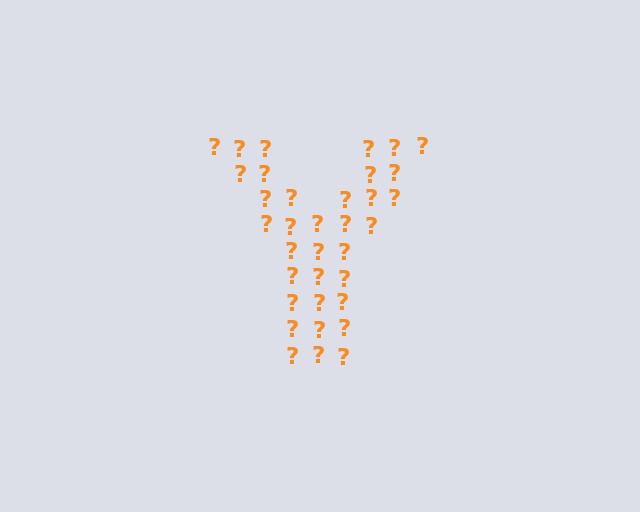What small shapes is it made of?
It is made of small question marks.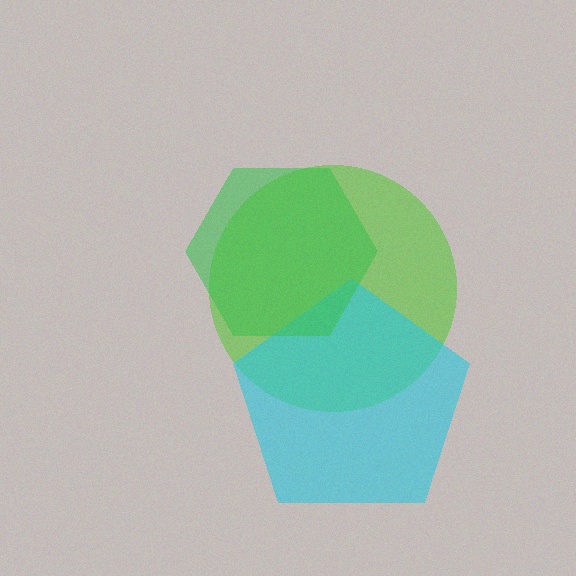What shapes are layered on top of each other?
The layered shapes are: a lime circle, a cyan pentagon, a green hexagon.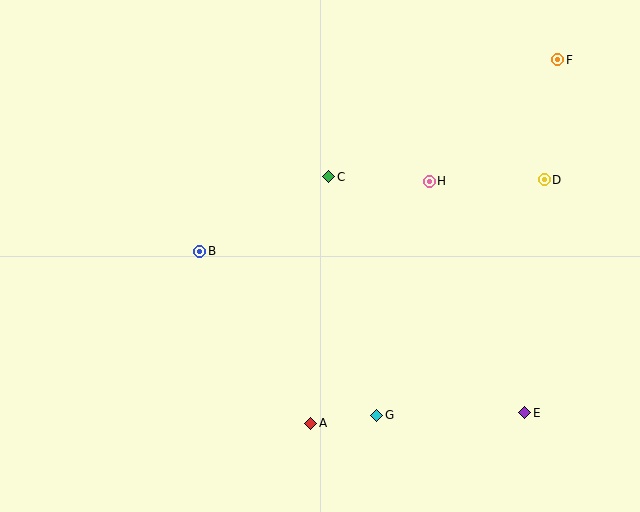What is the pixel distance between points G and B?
The distance between G and B is 241 pixels.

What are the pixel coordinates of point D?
Point D is at (544, 180).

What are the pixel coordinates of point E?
Point E is at (525, 413).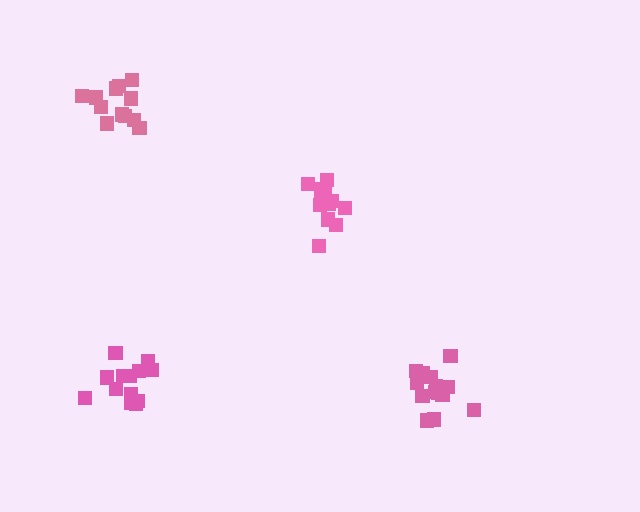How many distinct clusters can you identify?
There are 4 distinct clusters.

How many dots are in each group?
Group 1: 13 dots, Group 2: 13 dots, Group 3: 12 dots, Group 4: 14 dots (52 total).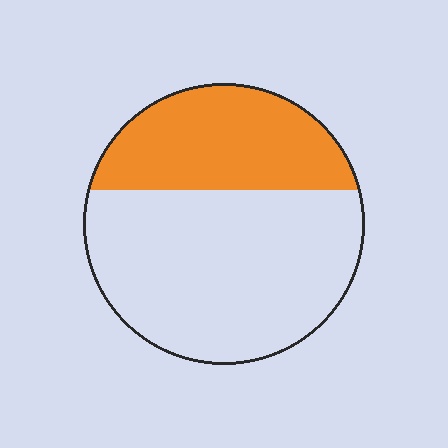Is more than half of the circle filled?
No.